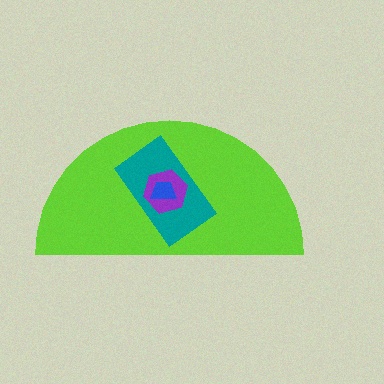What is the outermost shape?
The lime semicircle.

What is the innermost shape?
The blue trapezoid.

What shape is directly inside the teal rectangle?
The purple hexagon.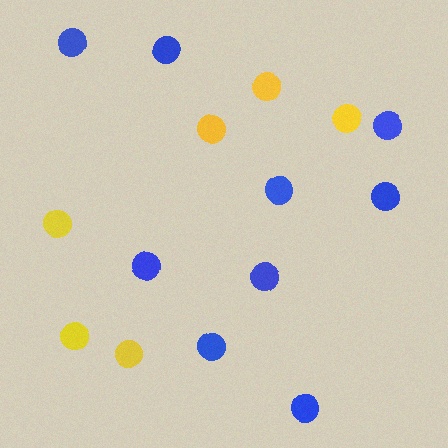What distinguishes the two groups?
There are 2 groups: one group of blue circles (9) and one group of yellow circles (6).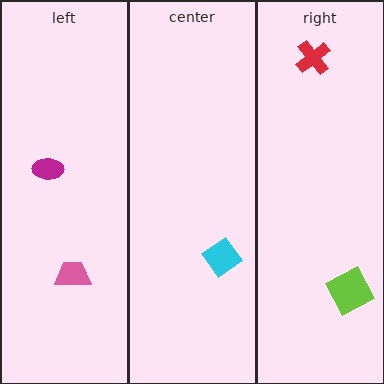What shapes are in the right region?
The lime square, the red cross.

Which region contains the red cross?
The right region.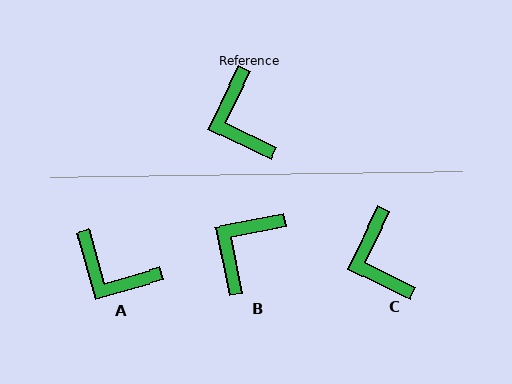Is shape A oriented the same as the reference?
No, it is off by about 43 degrees.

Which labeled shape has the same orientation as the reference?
C.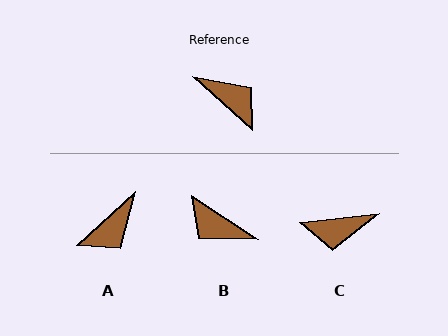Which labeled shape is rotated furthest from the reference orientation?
B, about 171 degrees away.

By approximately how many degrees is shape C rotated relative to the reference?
Approximately 131 degrees clockwise.